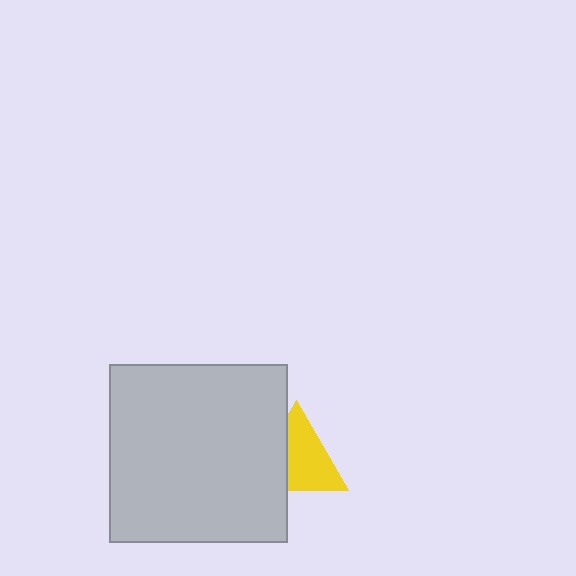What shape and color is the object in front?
The object in front is a light gray square.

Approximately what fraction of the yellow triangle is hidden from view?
Roughly 35% of the yellow triangle is hidden behind the light gray square.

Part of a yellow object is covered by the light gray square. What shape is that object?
It is a triangle.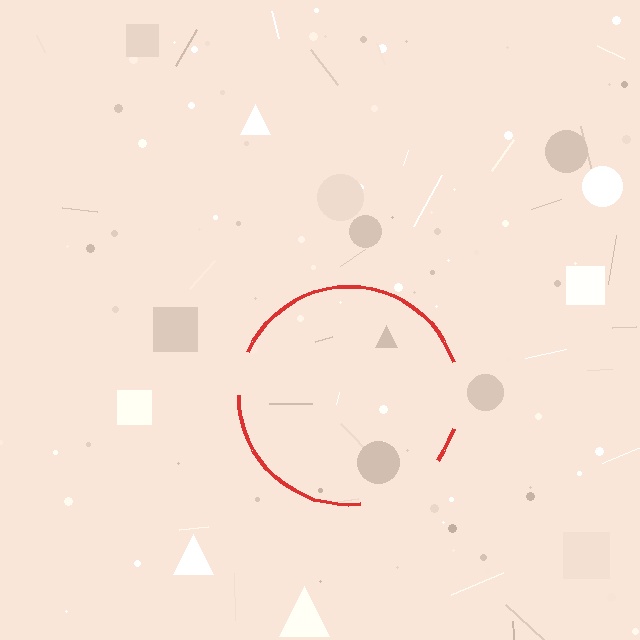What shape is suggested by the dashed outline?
The dashed outline suggests a circle.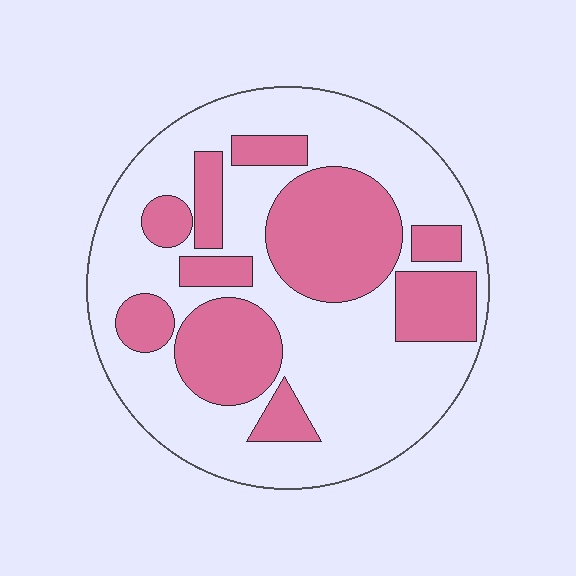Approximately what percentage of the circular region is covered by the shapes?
Approximately 35%.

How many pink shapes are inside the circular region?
10.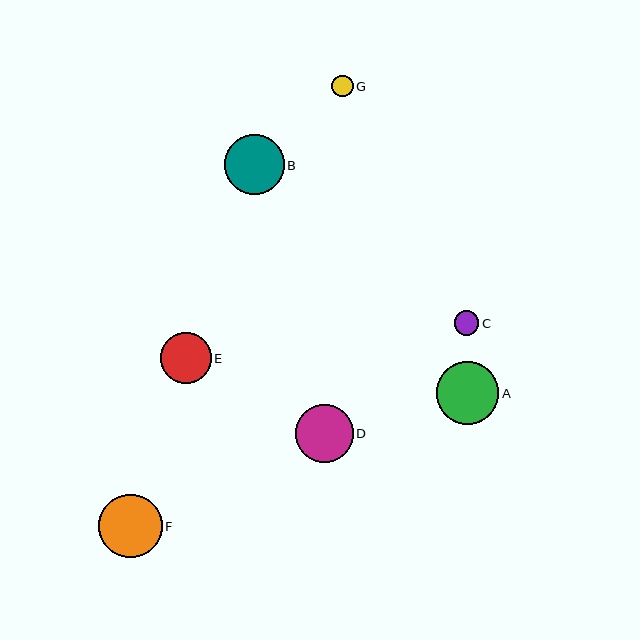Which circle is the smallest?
Circle G is the smallest with a size of approximately 21 pixels.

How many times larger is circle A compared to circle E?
Circle A is approximately 1.2 times the size of circle E.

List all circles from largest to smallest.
From largest to smallest: F, A, B, D, E, C, G.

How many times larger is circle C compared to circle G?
Circle C is approximately 1.1 times the size of circle G.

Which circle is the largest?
Circle F is the largest with a size of approximately 64 pixels.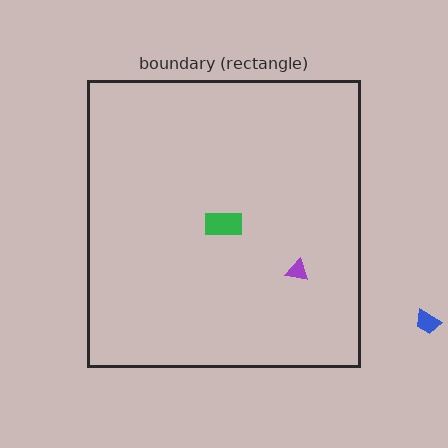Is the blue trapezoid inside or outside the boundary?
Outside.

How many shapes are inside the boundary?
2 inside, 1 outside.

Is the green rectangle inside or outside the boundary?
Inside.